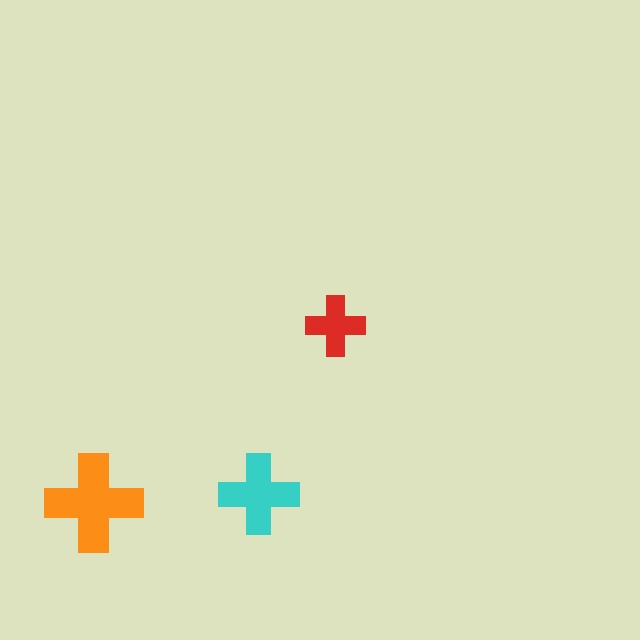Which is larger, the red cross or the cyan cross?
The cyan one.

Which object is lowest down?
The orange cross is bottommost.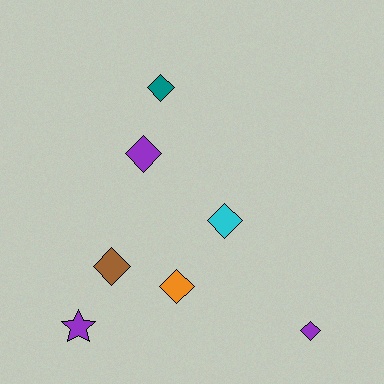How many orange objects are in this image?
There is 1 orange object.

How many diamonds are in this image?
There are 6 diamonds.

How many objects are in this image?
There are 7 objects.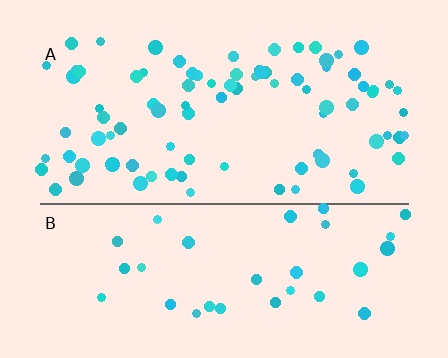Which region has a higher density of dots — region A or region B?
A (the top).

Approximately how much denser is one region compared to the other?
Approximately 2.4× — region A over region B.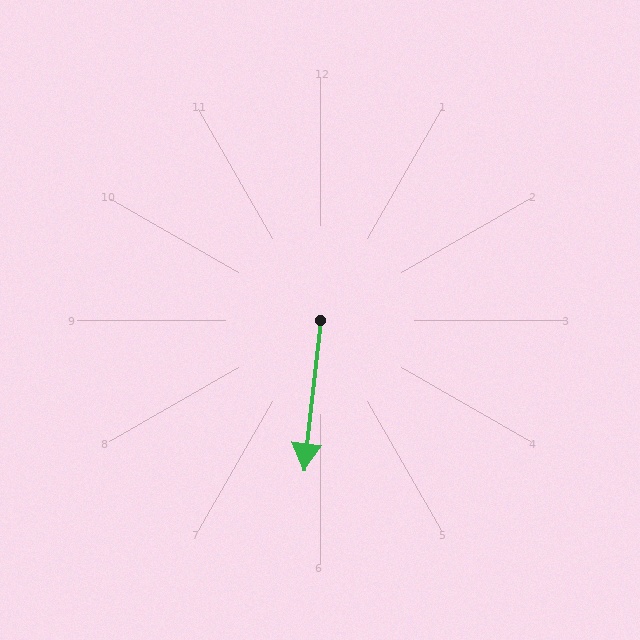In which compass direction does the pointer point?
South.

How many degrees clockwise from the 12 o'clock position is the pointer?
Approximately 186 degrees.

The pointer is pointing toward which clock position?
Roughly 6 o'clock.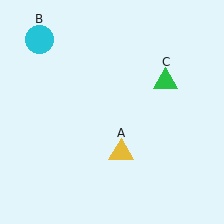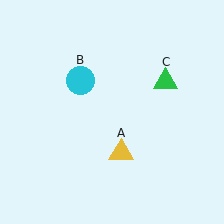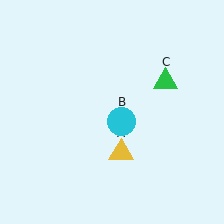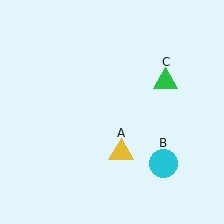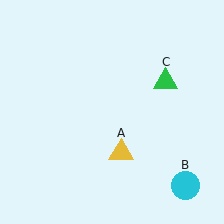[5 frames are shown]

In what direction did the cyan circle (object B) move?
The cyan circle (object B) moved down and to the right.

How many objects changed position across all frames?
1 object changed position: cyan circle (object B).